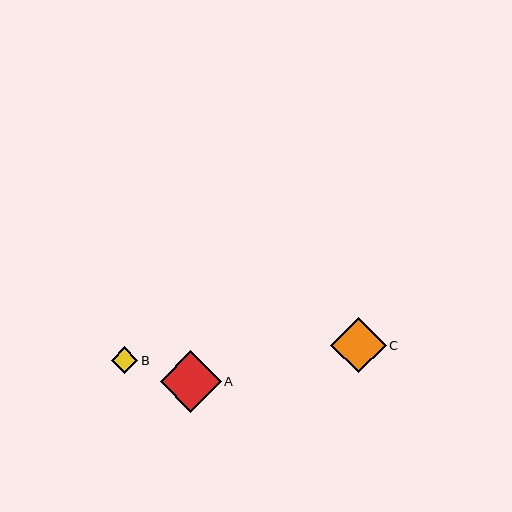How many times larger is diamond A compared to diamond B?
Diamond A is approximately 2.3 times the size of diamond B.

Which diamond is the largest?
Diamond A is the largest with a size of approximately 61 pixels.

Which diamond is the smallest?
Diamond B is the smallest with a size of approximately 26 pixels.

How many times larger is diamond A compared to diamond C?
Diamond A is approximately 1.1 times the size of diamond C.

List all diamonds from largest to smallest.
From largest to smallest: A, C, B.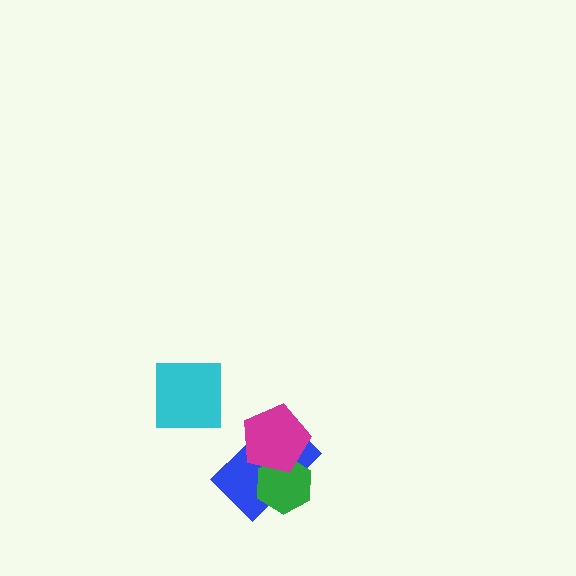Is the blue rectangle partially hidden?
Yes, it is partially covered by another shape.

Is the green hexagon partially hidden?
Yes, it is partially covered by another shape.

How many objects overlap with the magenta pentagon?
2 objects overlap with the magenta pentagon.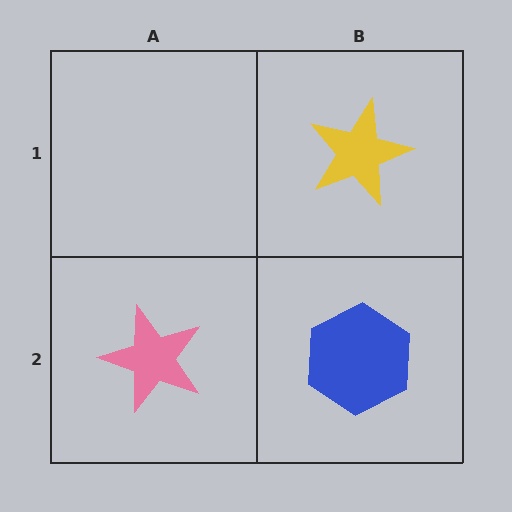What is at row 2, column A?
A pink star.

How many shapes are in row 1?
1 shape.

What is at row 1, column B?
A yellow star.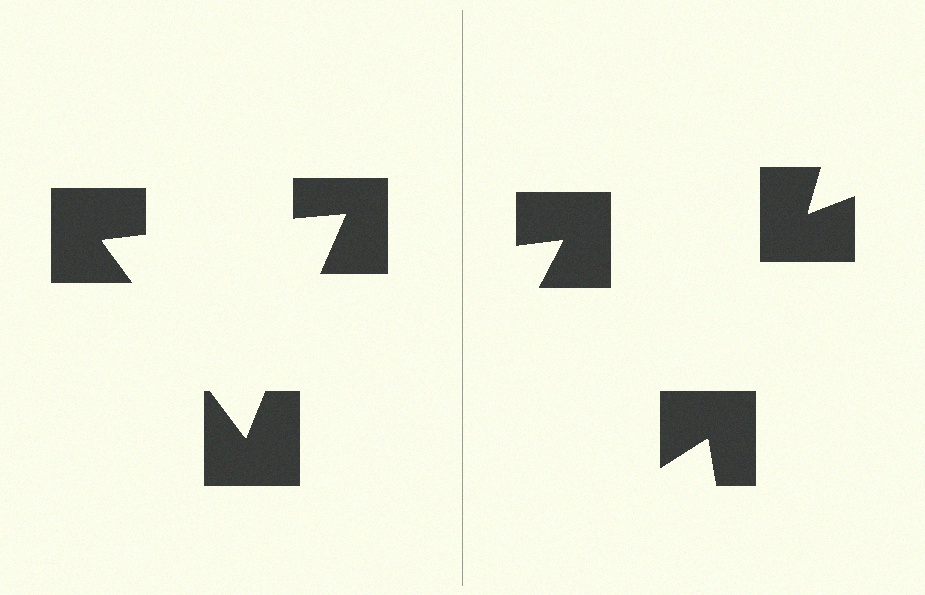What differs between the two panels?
The notched squares are positioned identically on both sides; only the wedge orientations differ. On the left they align to a triangle; on the right they are misaligned.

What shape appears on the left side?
An illusory triangle.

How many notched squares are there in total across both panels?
6 — 3 on each side.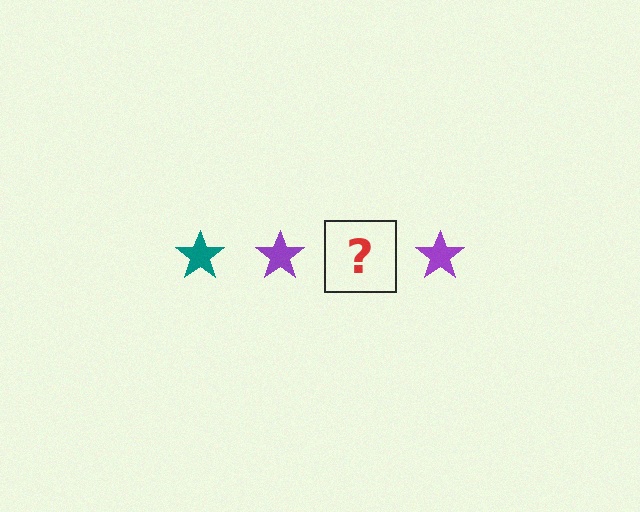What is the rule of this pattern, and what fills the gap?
The rule is that the pattern cycles through teal, purple stars. The gap should be filled with a teal star.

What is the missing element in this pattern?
The missing element is a teal star.